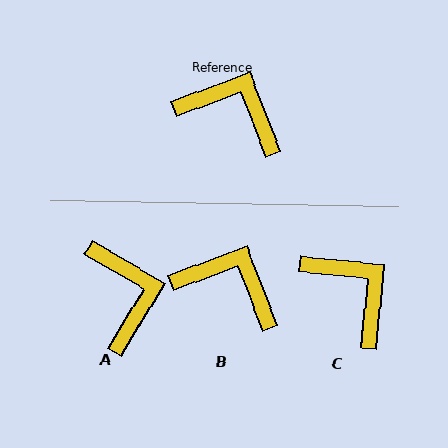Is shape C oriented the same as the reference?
No, it is off by about 26 degrees.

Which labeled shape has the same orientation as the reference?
B.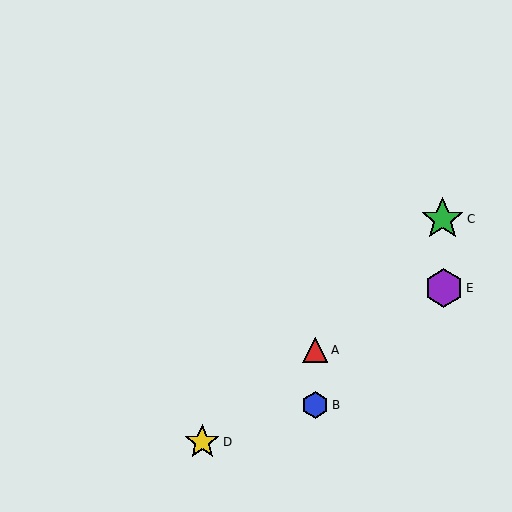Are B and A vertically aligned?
Yes, both are at x≈315.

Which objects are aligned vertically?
Objects A, B are aligned vertically.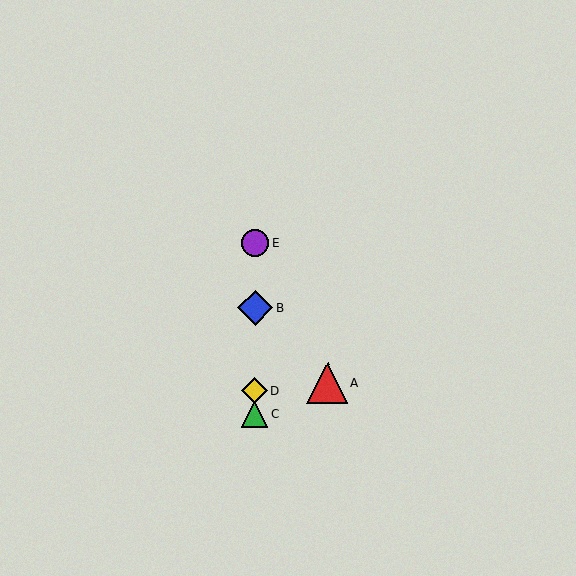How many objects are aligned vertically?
4 objects (B, C, D, E) are aligned vertically.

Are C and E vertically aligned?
Yes, both are at x≈255.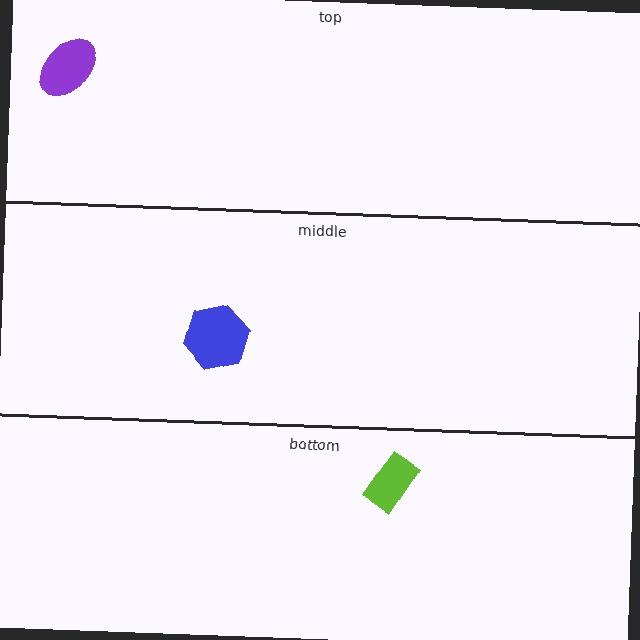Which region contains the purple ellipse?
The top region.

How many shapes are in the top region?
1.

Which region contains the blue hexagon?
The middle region.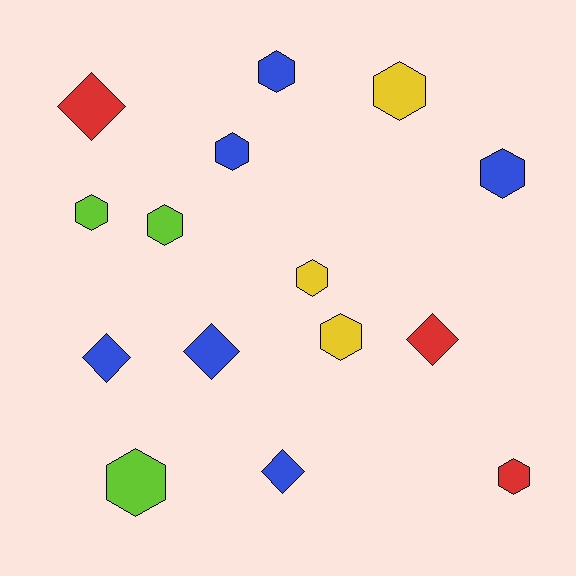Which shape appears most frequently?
Hexagon, with 10 objects.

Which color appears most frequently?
Blue, with 6 objects.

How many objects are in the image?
There are 15 objects.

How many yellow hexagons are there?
There are 3 yellow hexagons.